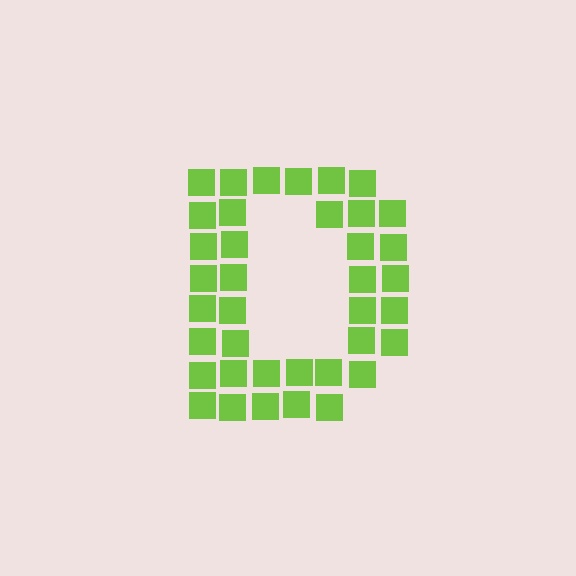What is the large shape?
The large shape is the letter D.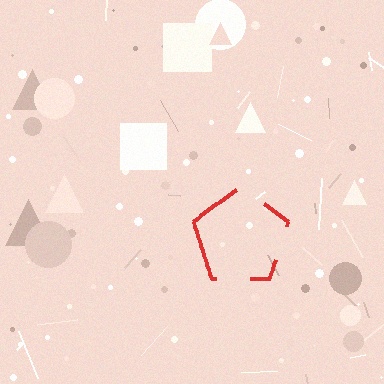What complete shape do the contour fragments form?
The contour fragments form a pentagon.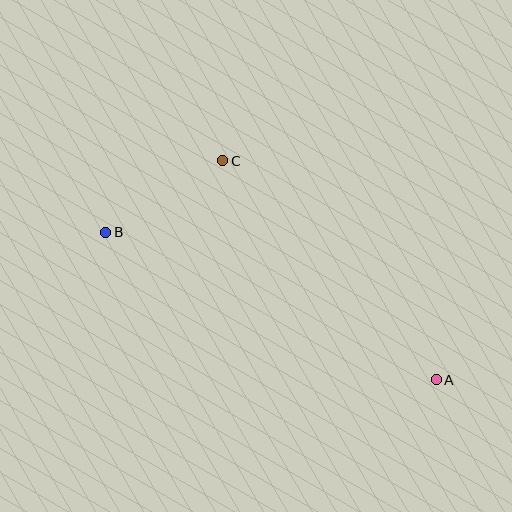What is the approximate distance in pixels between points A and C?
The distance between A and C is approximately 306 pixels.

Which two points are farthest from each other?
Points A and B are farthest from each other.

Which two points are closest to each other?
Points B and C are closest to each other.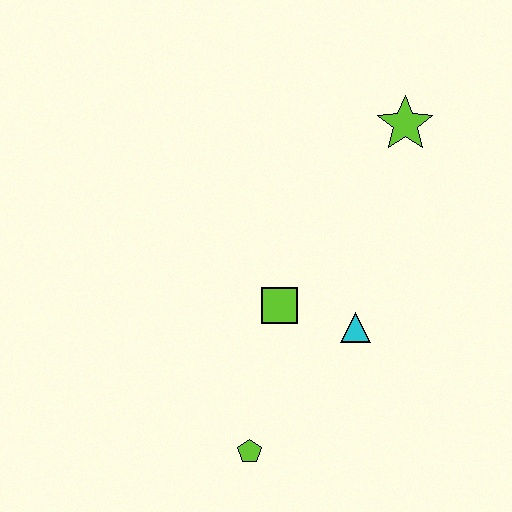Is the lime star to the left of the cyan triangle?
No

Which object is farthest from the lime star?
The lime pentagon is farthest from the lime star.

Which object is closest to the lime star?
The cyan triangle is closest to the lime star.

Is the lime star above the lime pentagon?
Yes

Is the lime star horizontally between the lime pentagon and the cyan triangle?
No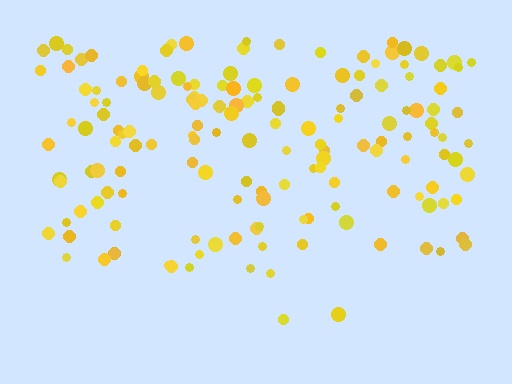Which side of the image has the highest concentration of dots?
The top.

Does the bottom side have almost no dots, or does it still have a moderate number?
Still a moderate number, just noticeably fewer than the top.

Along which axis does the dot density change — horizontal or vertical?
Vertical.